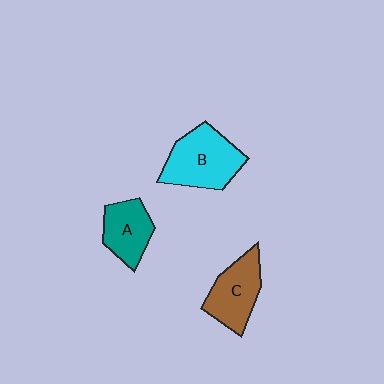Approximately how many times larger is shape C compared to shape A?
Approximately 1.2 times.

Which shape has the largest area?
Shape B (cyan).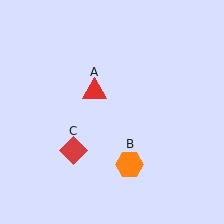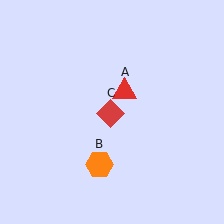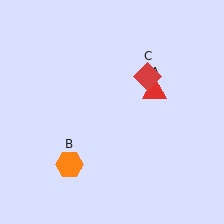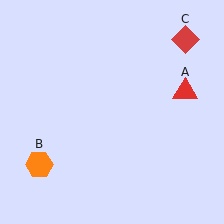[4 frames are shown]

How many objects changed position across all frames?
3 objects changed position: red triangle (object A), orange hexagon (object B), red diamond (object C).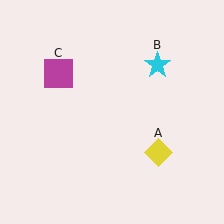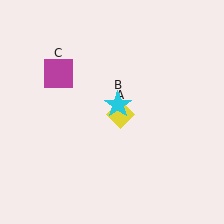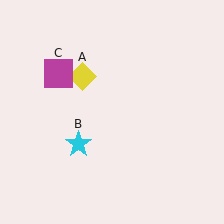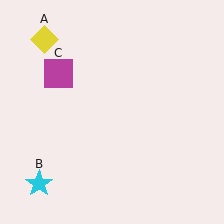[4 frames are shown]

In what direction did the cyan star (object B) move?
The cyan star (object B) moved down and to the left.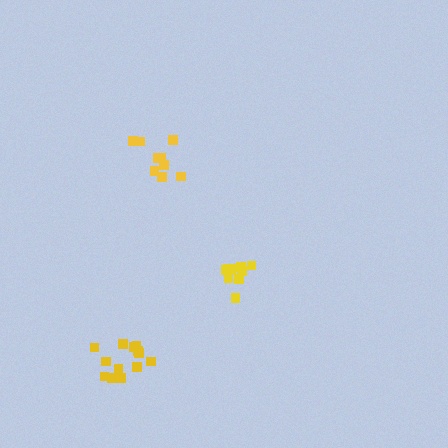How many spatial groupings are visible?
There are 3 spatial groupings.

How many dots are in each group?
Group 1: 9 dots, Group 2: 9 dots, Group 3: 13 dots (31 total).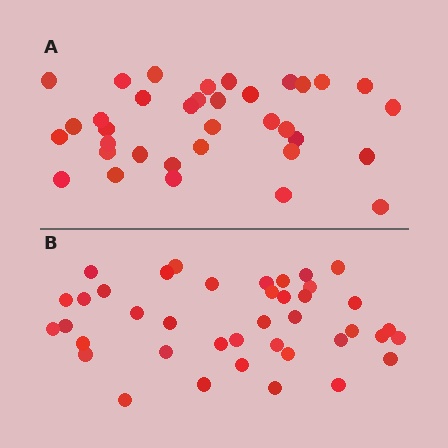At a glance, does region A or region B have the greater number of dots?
Region B (the bottom region) has more dots.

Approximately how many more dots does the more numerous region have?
Region B has about 5 more dots than region A.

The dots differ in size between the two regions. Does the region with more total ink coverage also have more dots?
No. Region A has more total ink coverage because its dots are larger, but region B actually contains more individual dots. Total area can be misleading — the number of items is what matters here.